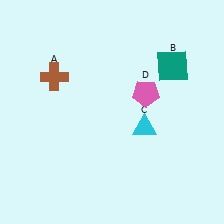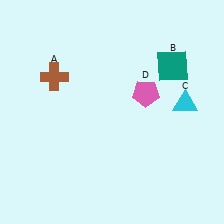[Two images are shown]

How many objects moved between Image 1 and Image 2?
1 object moved between the two images.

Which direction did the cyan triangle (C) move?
The cyan triangle (C) moved right.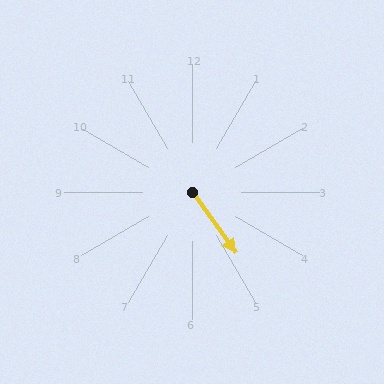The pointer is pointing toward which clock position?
Roughly 5 o'clock.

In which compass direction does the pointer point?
Southeast.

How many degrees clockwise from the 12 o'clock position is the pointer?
Approximately 144 degrees.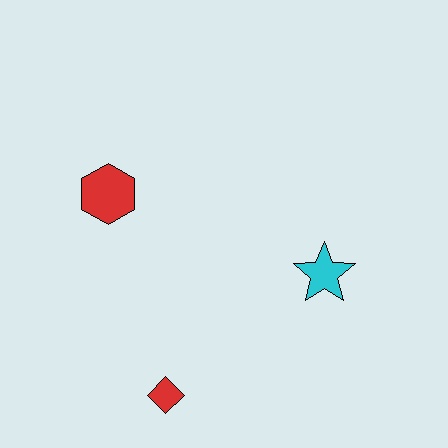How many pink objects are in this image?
There are no pink objects.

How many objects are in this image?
There are 3 objects.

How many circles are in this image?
There are no circles.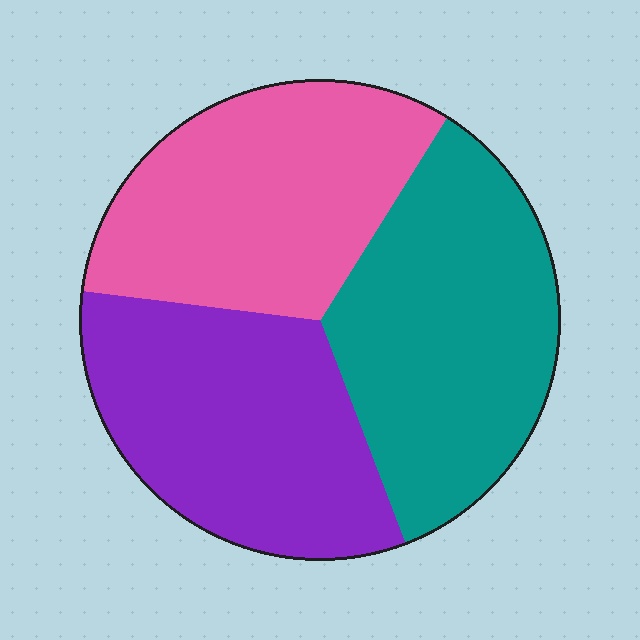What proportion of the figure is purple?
Purple takes up about one third (1/3) of the figure.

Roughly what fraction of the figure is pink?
Pink takes up about one third (1/3) of the figure.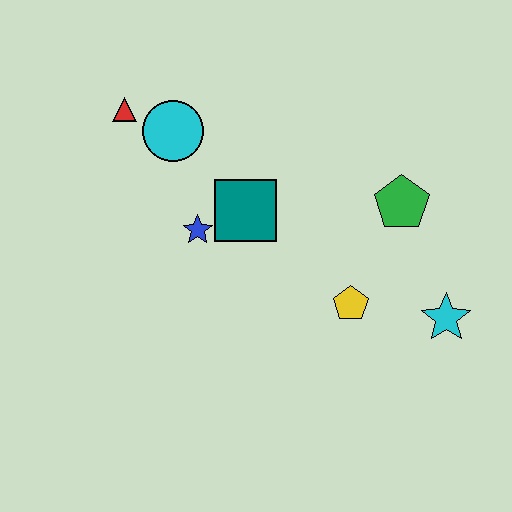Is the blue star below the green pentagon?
Yes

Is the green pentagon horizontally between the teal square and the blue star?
No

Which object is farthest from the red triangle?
The cyan star is farthest from the red triangle.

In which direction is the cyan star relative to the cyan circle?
The cyan star is to the right of the cyan circle.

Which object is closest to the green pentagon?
The yellow pentagon is closest to the green pentagon.